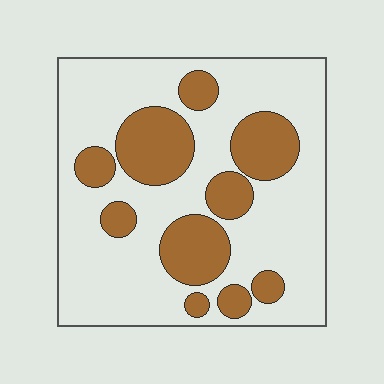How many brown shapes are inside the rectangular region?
10.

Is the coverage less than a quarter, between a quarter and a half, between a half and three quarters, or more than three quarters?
Between a quarter and a half.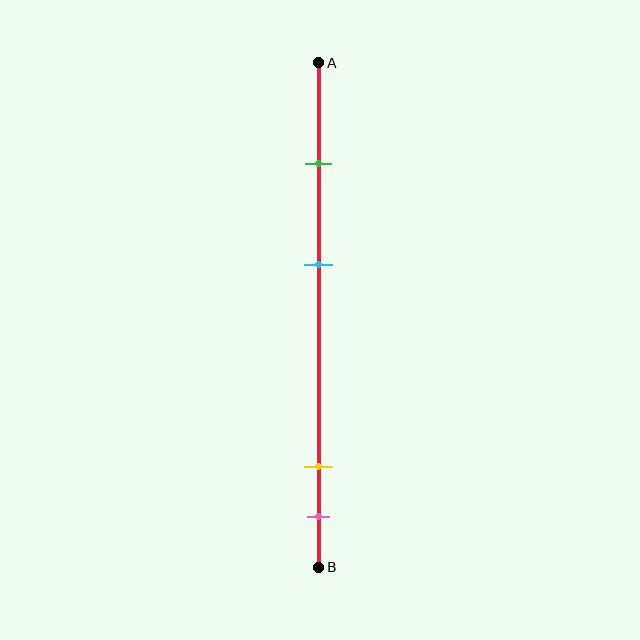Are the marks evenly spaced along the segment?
No, the marks are not evenly spaced.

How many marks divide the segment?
There are 4 marks dividing the segment.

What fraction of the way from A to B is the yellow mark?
The yellow mark is approximately 80% (0.8) of the way from A to B.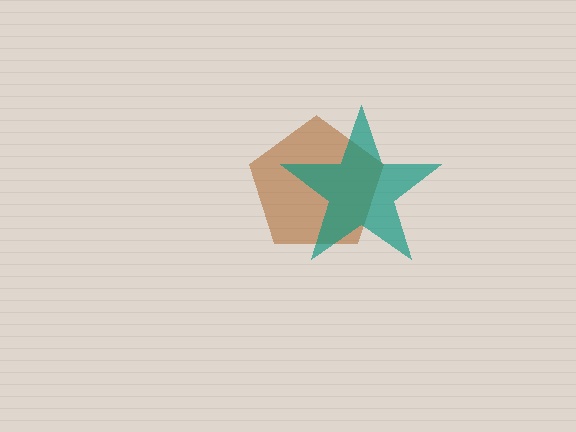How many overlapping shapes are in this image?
There are 2 overlapping shapes in the image.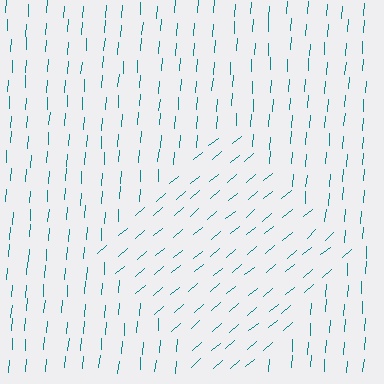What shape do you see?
I see a diamond.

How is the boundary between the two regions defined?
The boundary is defined purely by a change in line orientation (approximately 45 degrees difference). All lines are the same color and thickness.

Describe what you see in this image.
The image is filled with small teal line segments. A diamond region in the image has lines oriented differently from the surrounding lines, creating a visible texture boundary.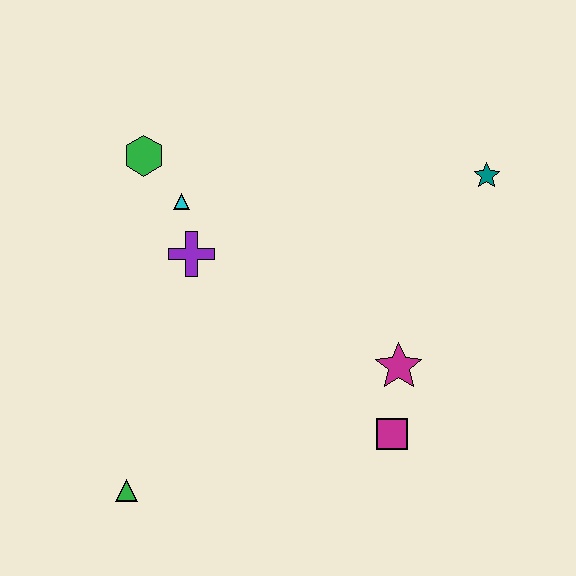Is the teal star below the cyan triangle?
No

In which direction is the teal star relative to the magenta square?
The teal star is above the magenta square.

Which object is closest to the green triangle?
The purple cross is closest to the green triangle.